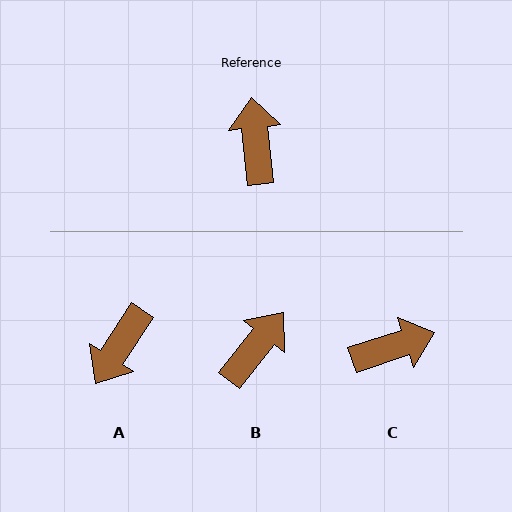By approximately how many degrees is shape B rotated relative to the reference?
Approximately 44 degrees clockwise.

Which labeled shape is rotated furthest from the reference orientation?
A, about 141 degrees away.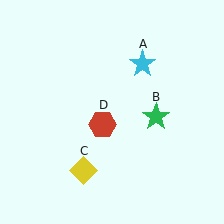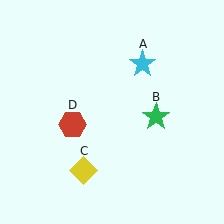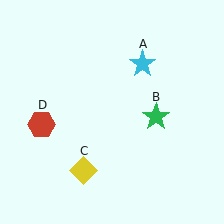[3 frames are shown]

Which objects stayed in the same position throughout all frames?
Cyan star (object A) and green star (object B) and yellow diamond (object C) remained stationary.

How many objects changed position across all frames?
1 object changed position: red hexagon (object D).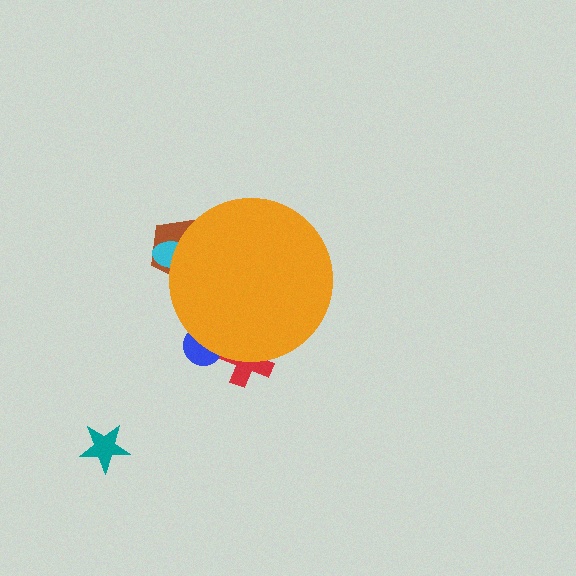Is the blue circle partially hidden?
Yes, the blue circle is partially hidden behind the orange circle.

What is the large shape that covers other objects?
An orange circle.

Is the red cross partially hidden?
Yes, the red cross is partially hidden behind the orange circle.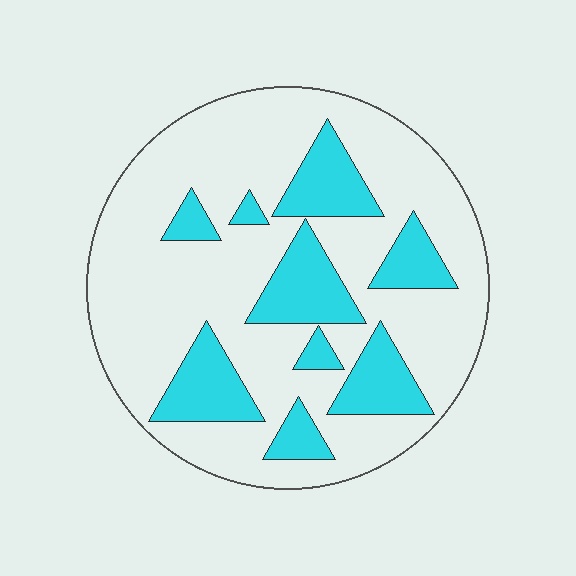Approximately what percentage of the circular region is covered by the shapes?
Approximately 25%.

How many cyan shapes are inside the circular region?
9.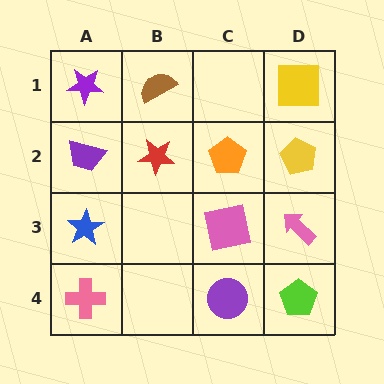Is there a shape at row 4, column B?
No, that cell is empty.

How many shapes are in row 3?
3 shapes.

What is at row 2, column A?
A purple trapezoid.